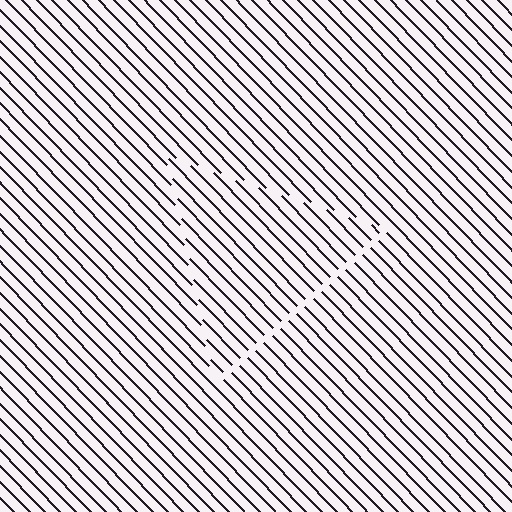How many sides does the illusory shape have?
3 sides — the line-ends trace a triangle.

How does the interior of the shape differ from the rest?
The interior of the shape contains the same grating, shifted by half a period — the contour is defined by the phase discontinuity where line-ends from the inner and outer gratings abut.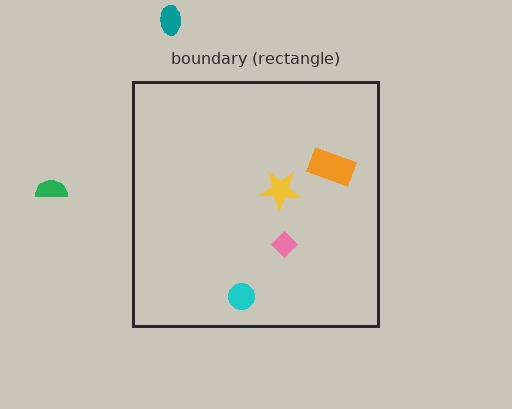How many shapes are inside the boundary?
4 inside, 2 outside.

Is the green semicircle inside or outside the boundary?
Outside.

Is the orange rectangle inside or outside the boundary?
Inside.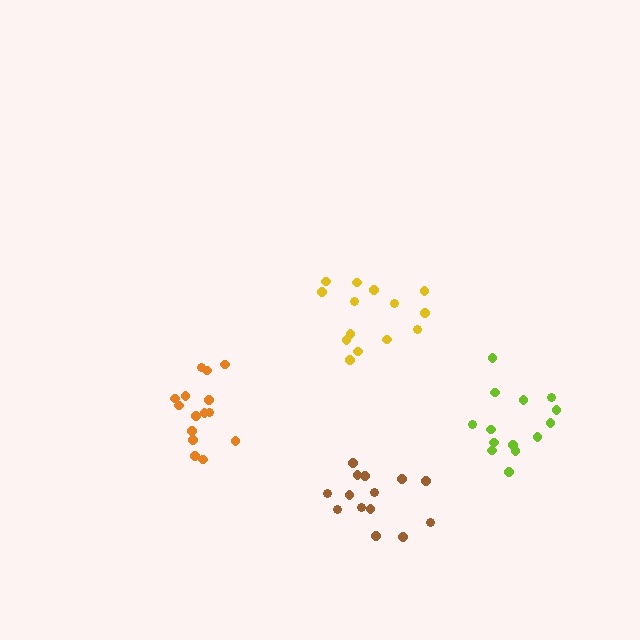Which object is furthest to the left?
The orange cluster is leftmost.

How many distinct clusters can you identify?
There are 4 distinct clusters.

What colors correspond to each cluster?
The clusters are colored: yellow, orange, lime, brown.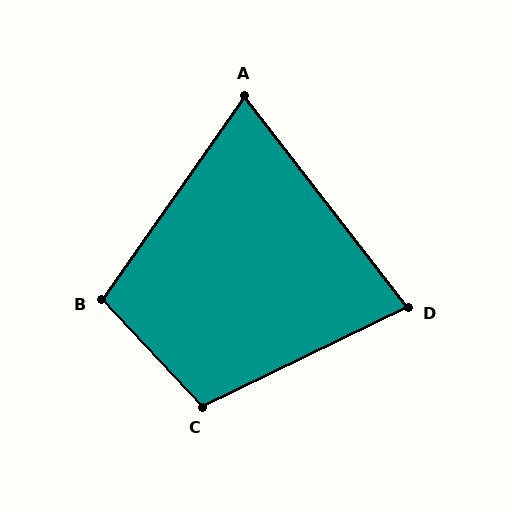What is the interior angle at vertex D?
Approximately 78 degrees (acute).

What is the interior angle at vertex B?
Approximately 102 degrees (obtuse).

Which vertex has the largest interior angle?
C, at approximately 107 degrees.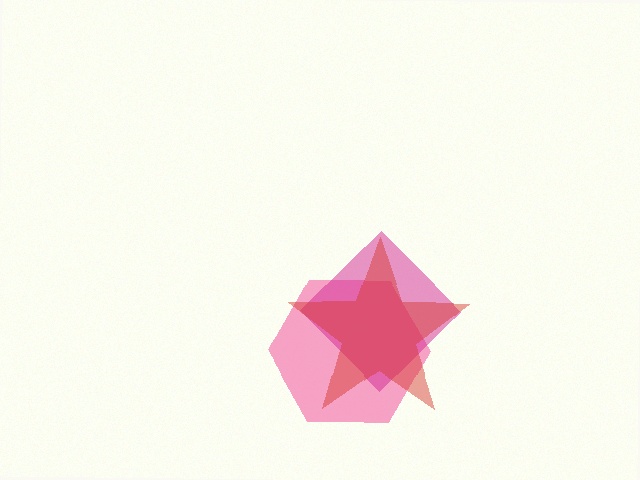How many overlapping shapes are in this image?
There are 3 overlapping shapes in the image.